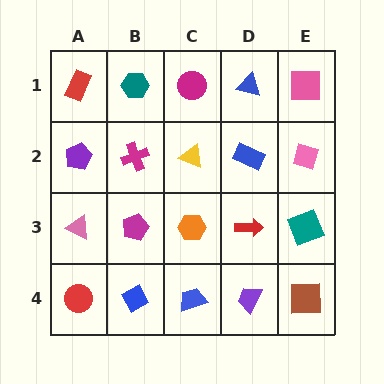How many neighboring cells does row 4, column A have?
2.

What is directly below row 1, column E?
A pink diamond.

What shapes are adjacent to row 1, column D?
A blue rectangle (row 2, column D), a magenta circle (row 1, column C), a pink square (row 1, column E).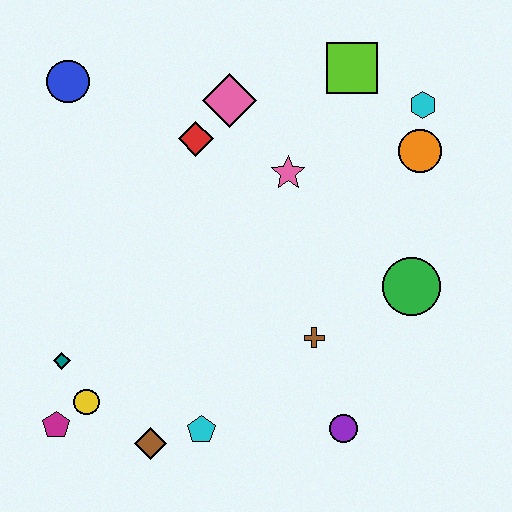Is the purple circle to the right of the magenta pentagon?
Yes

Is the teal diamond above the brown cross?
No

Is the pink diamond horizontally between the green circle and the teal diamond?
Yes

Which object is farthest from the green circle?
The blue circle is farthest from the green circle.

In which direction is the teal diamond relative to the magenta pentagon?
The teal diamond is above the magenta pentagon.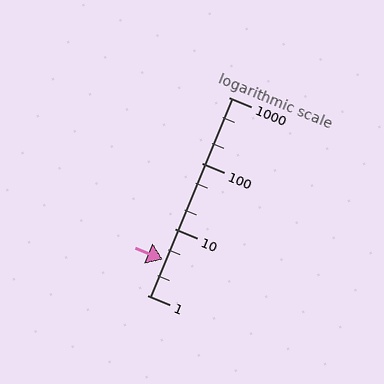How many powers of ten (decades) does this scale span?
The scale spans 3 decades, from 1 to 1000.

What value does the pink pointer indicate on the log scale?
The pointer indicates approximately 3.5.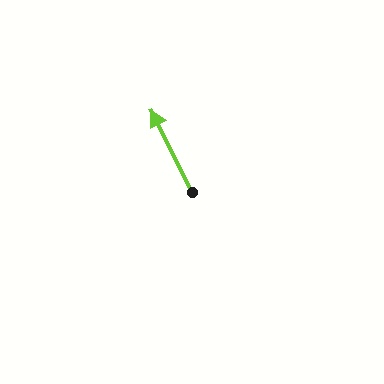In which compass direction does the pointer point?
Northwest.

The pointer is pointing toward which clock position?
Roughly 11 o'clock.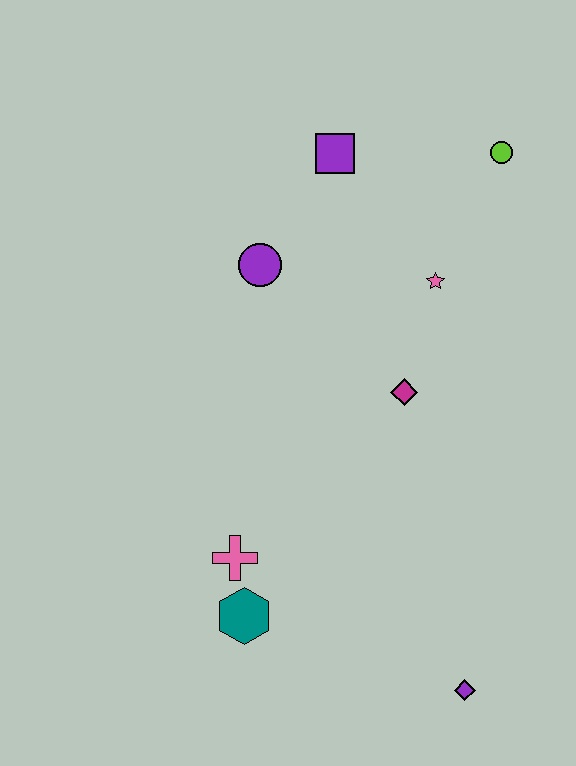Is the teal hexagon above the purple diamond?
Yes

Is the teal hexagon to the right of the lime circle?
No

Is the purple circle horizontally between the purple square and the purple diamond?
No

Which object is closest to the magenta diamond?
The pink star is closest to the magenta diamond.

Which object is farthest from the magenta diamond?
The purple diamond is farthest from the magenta diamond.